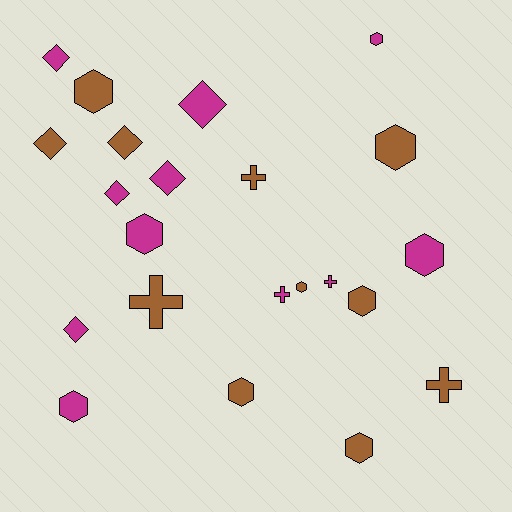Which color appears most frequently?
Magenta, with 11 objects.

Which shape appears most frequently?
Hexagon, with 10 objects.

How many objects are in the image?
There are 22 objects.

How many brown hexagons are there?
There are 6 brown hexagons.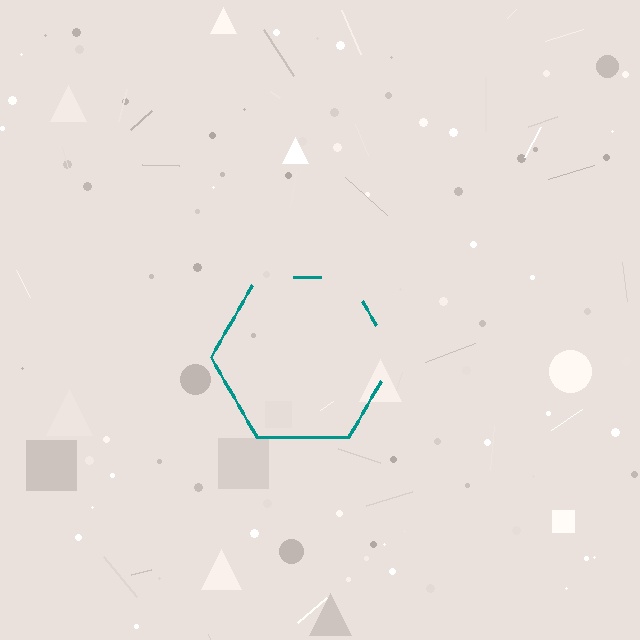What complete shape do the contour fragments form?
The contour fragments form a hexagon.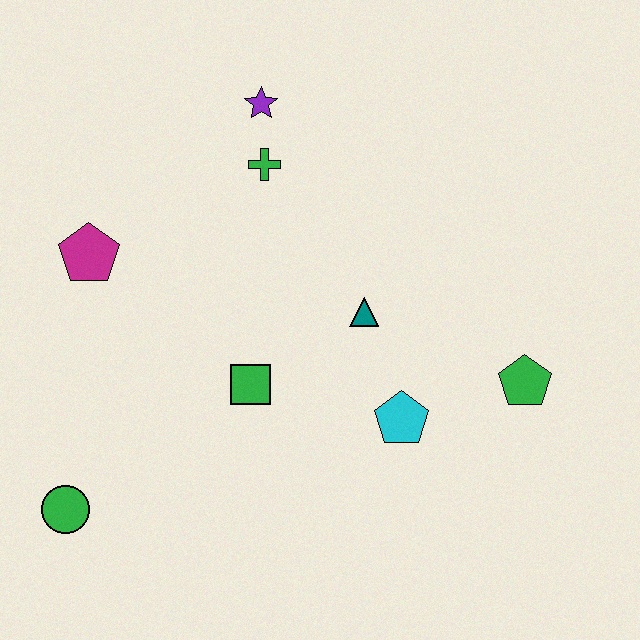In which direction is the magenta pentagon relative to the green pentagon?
The magenta pentagon is to the left of the green pentagon.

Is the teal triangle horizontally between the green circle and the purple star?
No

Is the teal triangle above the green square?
Yes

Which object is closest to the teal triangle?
The cyan pentagon is closest to the teal triangle.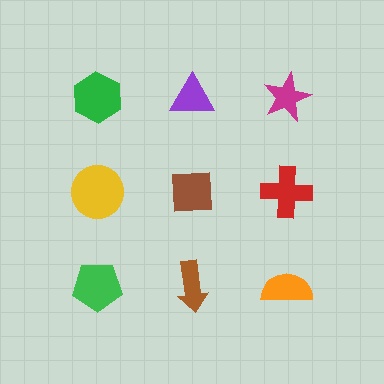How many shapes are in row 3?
3 shapes.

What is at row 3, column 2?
A brown arrow.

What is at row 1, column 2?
A purple triangle.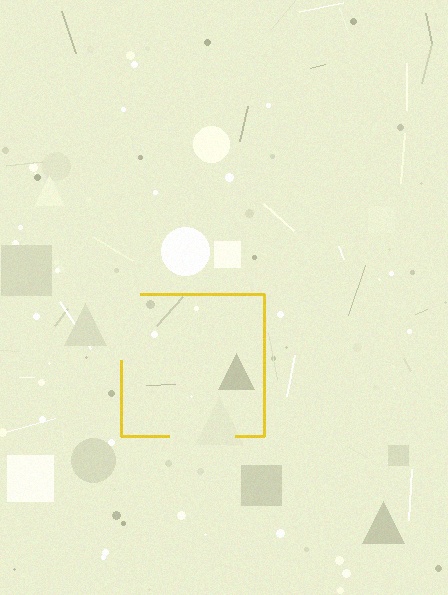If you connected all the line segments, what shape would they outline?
They would outline a square.